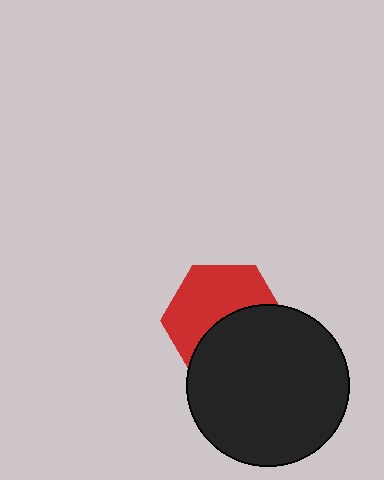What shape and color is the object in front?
The object in front is a black circle.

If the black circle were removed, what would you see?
You would see the complete red hexagon.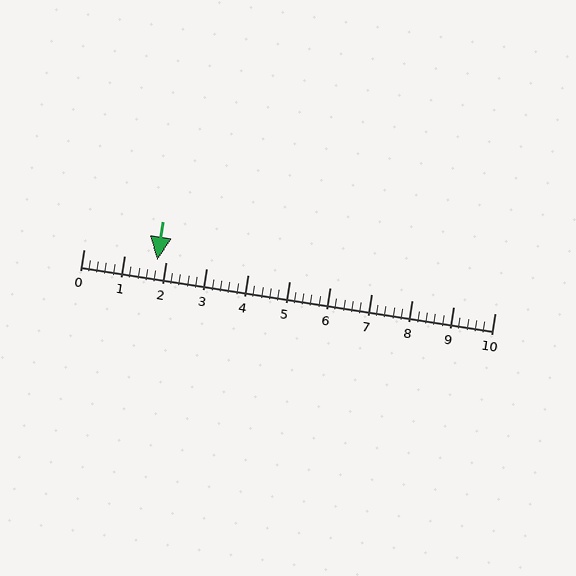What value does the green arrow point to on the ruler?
The green arrow points to approximately 1.8.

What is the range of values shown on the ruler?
The ruler shows values from 0 to 10.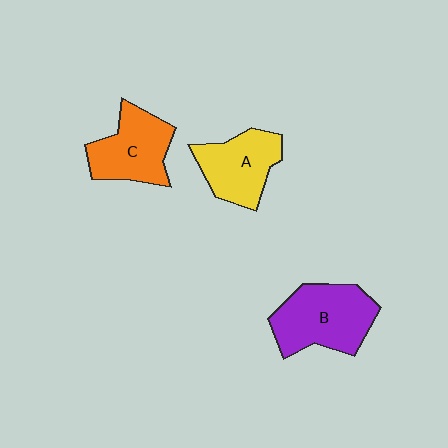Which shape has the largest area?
Shape B (purple).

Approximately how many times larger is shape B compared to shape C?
Approximately 1.2 times.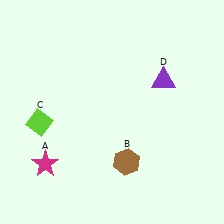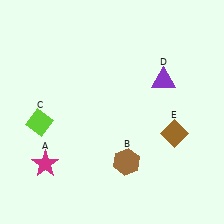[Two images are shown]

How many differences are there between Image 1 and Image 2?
There is 1 difference between the two images.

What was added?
A brown diamond (E) was added in Image 2.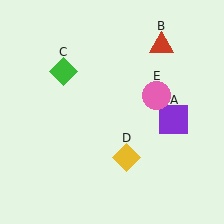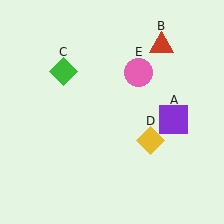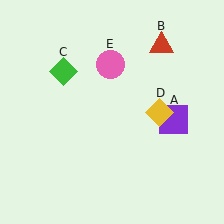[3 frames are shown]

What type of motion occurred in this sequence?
The yellow diamond (object D), pink circle (object E) rotated counterclockwise around the center of the scene.